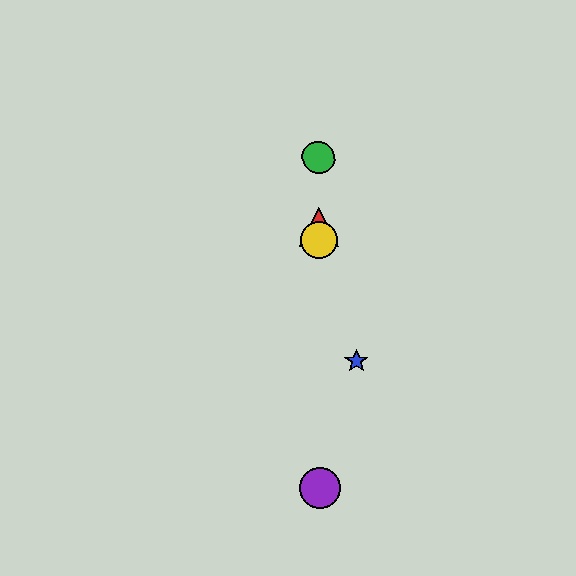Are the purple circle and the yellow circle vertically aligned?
Yes, both are at x≈320.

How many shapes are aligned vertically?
4 shapes (the red triangle, the green circle, the yellow circle, the purple circle) are aligned vertically.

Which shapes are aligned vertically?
The red triangle, the green circle, the yellow circle, the purple circle are aligned vertically.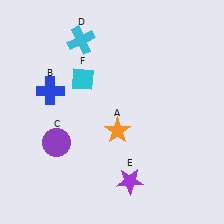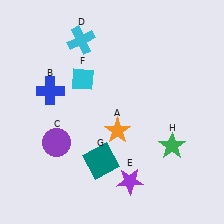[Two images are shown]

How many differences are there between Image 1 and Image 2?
There are 2 differences between the two images.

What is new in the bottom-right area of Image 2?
A green star (H) was added in the bottom-right area of Image 2.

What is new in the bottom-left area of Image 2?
A teal square (G) was added in the bottom-left area of Image 2.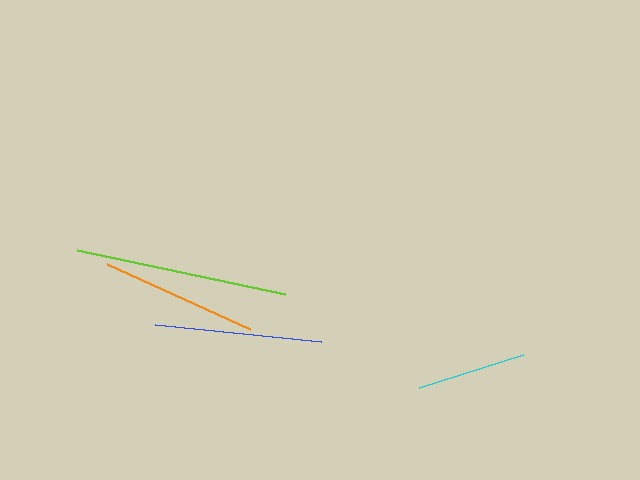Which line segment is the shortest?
The cyan line is the shortest at approximately 110 pixels.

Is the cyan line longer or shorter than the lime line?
The lime line is longer than the cyan line.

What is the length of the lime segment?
The lime segment is approximately 213 pixels long.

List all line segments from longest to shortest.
From longest to shortest: lime, blue, orange, cyan.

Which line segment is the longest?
The lime line is the longest at approximately 213 pixels.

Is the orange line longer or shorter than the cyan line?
The orange line is longer than the cyan line.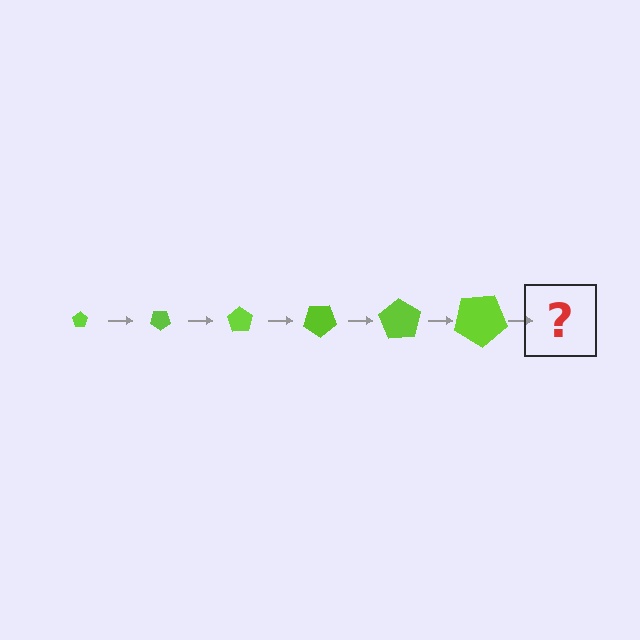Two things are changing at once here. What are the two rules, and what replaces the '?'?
The two rules are that the pentagon grows larger each step and it rotates 35 degrees each step. The '?' should be a pentagon, larger than the previous one and rotated 210 degrees from the start.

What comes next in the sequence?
The next element should be a pentagon, larger than the previous one and rotated 210 degrees from the start.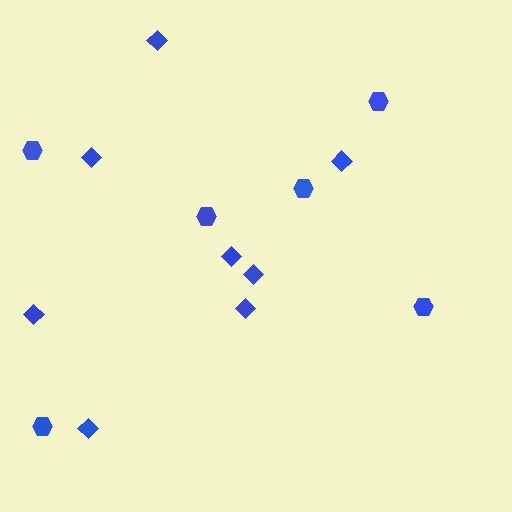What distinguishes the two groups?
There are 2 groups: one group of diamonds (8) and one group of hexagons (6).